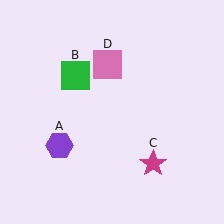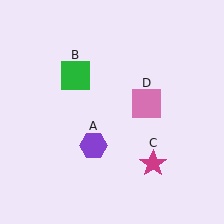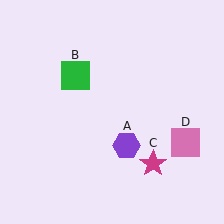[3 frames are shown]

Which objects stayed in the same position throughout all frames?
Green square (object B) and magenta star (object C) remained stationary.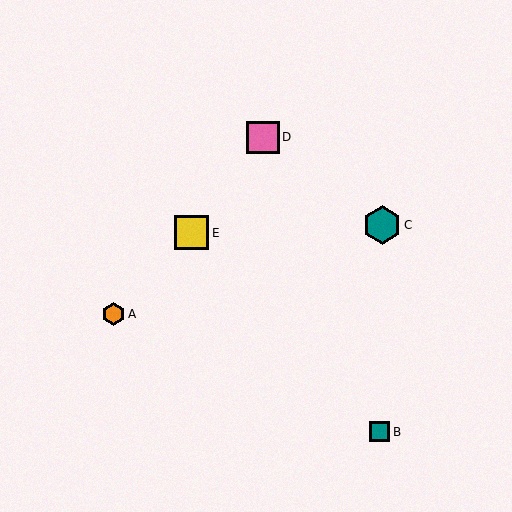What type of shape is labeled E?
Shape E is a yellow square.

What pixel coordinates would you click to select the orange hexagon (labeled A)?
Click at (114, 314) to select the orange hexagon A.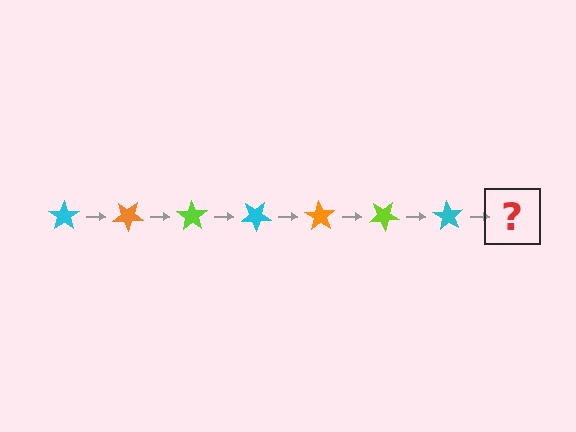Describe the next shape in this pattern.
It should be an orange star, rotated 245 degrees from the start.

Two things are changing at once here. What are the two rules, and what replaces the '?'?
The two rules are that it rotates 35 degrees each step and the color cycles through cyan, orange, and lime. The '?' should be an orange star, rotated 245 degrees from the start.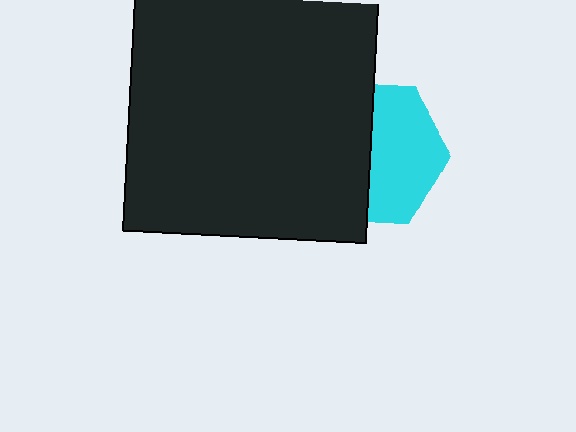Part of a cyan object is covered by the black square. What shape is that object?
It is a hexagon.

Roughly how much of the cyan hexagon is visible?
About half of it is visible (roughly 51%).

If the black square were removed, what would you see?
You would see the complete cyan hexagon.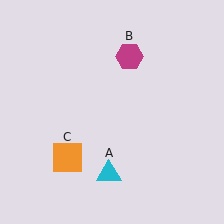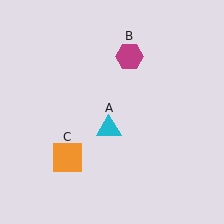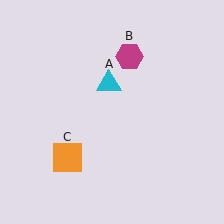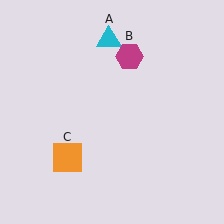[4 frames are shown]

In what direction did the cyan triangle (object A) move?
The cyan triangle (object A) moved up.